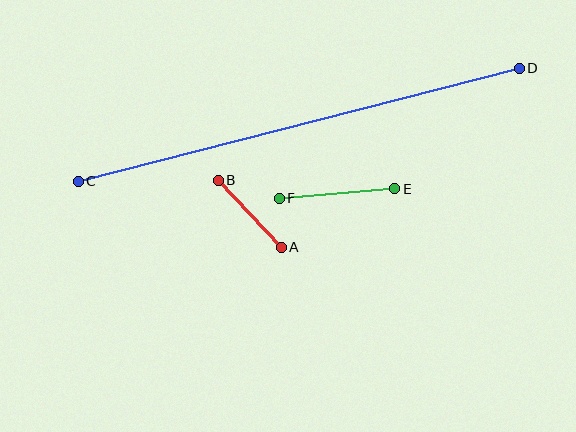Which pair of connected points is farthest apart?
Points C and D are farthest apart.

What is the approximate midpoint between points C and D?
The midpoint is at approximately (299, 125) pixels.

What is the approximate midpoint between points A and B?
The midpoint is at approximately (250, 214) pixels.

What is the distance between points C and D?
The distance is approximately 456 pixels.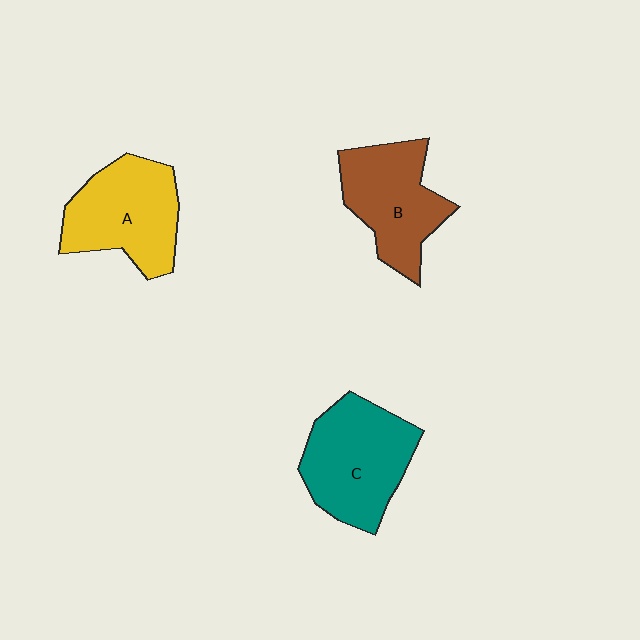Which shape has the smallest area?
Shape B (brown).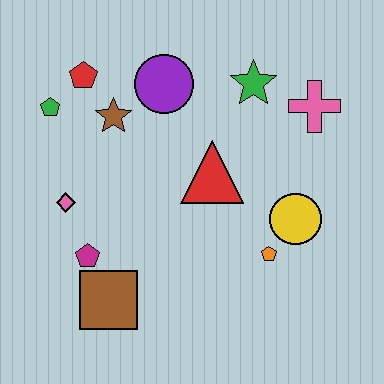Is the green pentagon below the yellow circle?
No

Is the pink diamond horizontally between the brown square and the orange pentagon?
No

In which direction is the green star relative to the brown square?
The green star is above the brown square.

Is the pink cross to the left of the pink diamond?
No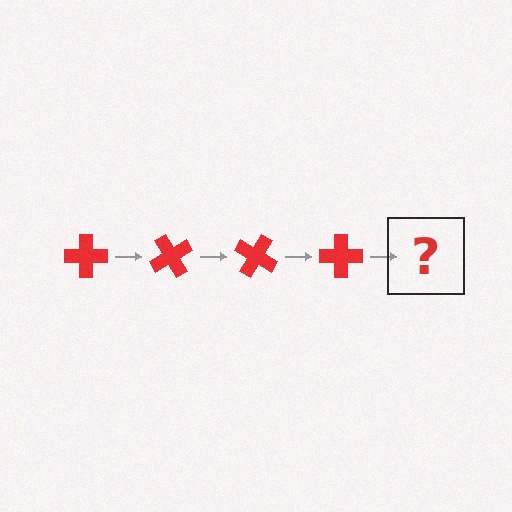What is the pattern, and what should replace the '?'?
The pattern is that the cross rotates 60 degrees each step. The '?' should be a red cross rotated 240 degrees.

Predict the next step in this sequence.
The next step is a red cross rotated 240 degrees.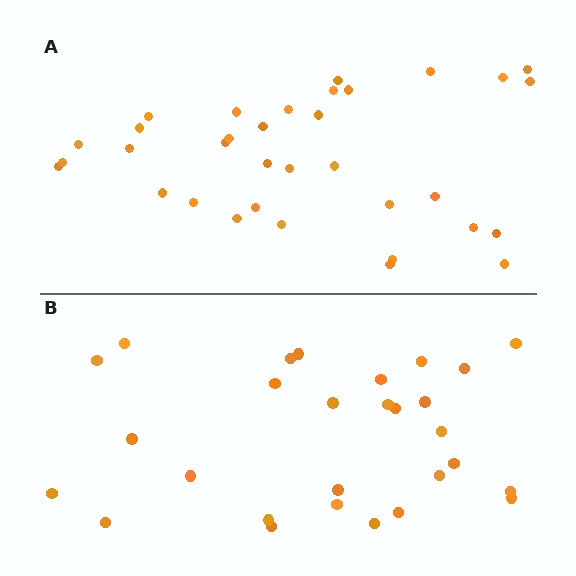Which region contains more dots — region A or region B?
Region A (the top region) has more dots.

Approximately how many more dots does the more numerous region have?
Region A has about 6 more dots than region B.